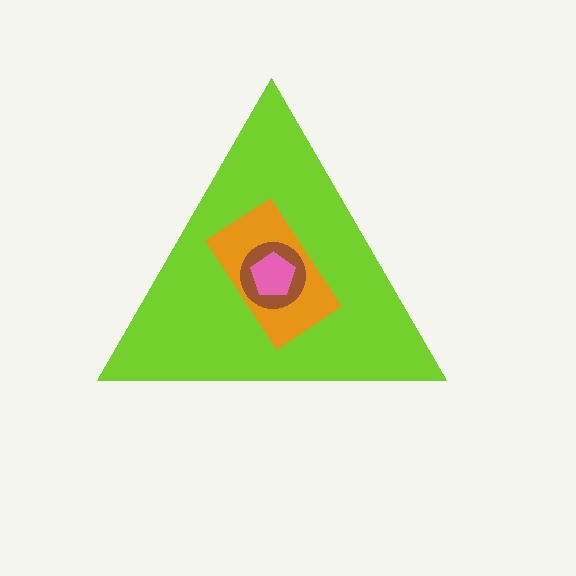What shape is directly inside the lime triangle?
The orange rectangle.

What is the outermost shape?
The lime triangle.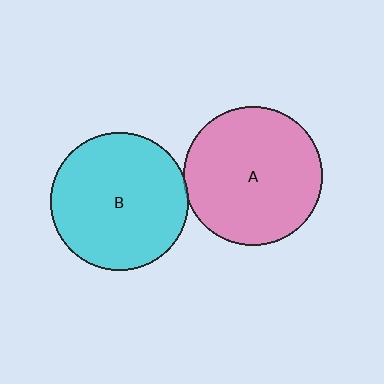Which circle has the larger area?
Circle A (pink).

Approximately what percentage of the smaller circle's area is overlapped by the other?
Approximately 5%.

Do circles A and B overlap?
Yes.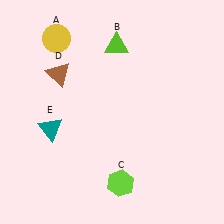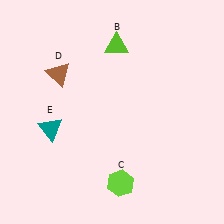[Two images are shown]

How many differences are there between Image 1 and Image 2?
There is 1 difference between the two images.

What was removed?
The yellow circle (A) was removed in Image 2.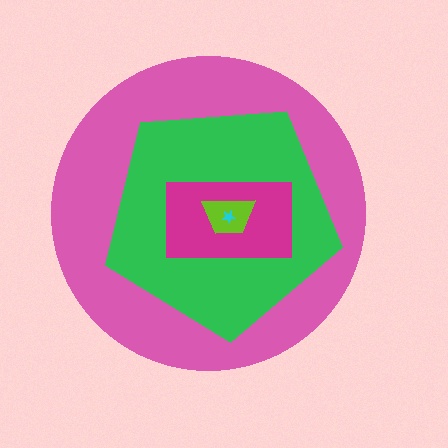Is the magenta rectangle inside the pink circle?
Yes.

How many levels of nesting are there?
5.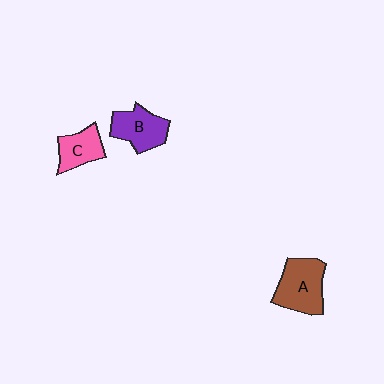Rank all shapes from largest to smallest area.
From largest to smallest: A (brown), B (purple), C (pink).